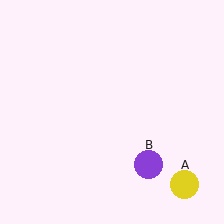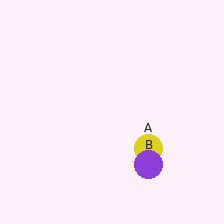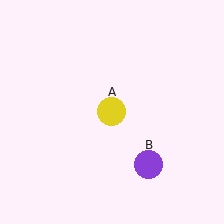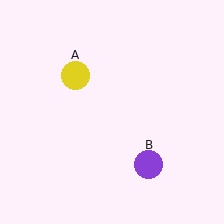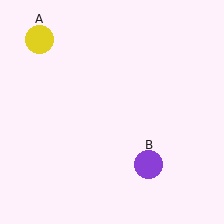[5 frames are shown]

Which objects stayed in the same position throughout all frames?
Purple circle (object B) remained stationary.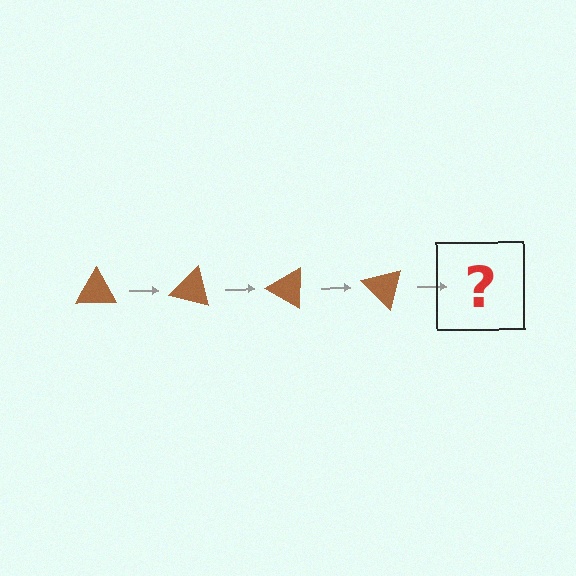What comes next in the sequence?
The next element should be a brown triangle rotated 60 degrees.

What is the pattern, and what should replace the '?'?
The pattern is that the triangle rotates 15 degrees each step. The '?' should be a brown triangle rotated 60 degrees.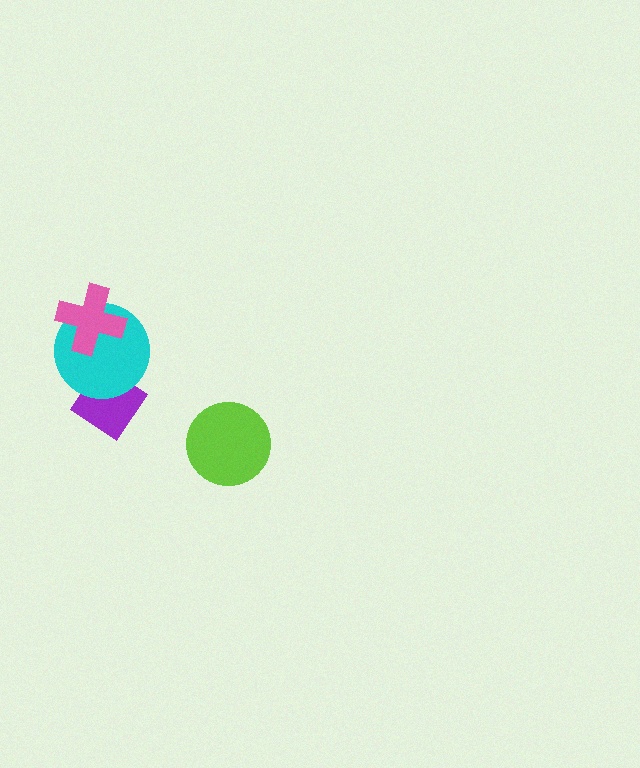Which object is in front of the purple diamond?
The cyan circle is in front of the purple diamond.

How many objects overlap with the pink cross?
1 object overlaps with the pink cross.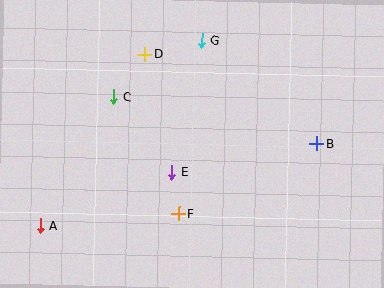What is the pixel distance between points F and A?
The distance between F and A is 139 pixels.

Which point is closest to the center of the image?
Point E at (172, 172) is closest to the center.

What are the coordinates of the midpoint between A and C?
The midpoint between A and C is at (77, 161).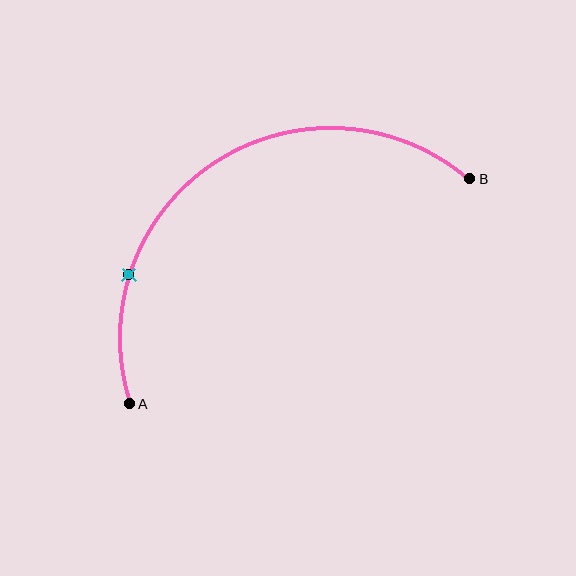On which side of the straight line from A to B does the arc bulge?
The arc bulges above the straight line connecting A and B.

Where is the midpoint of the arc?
The arc midpoint is the point on the curve farthest from the straight line joining A and B. It sits above that line.